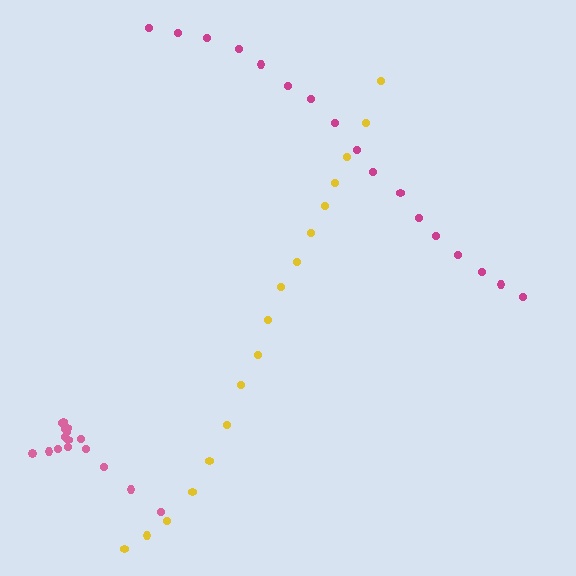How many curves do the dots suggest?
There are 3 distinct paths.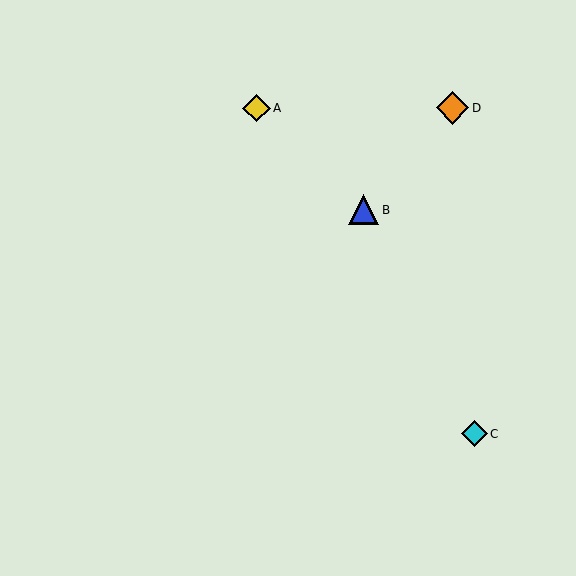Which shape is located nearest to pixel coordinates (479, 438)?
The cyan diamond (labeled C) at (474, 434) is nearest to that location.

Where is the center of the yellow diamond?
The center of the yellow diamond is at (256, 108).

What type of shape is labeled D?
Shape D is an orange diamond.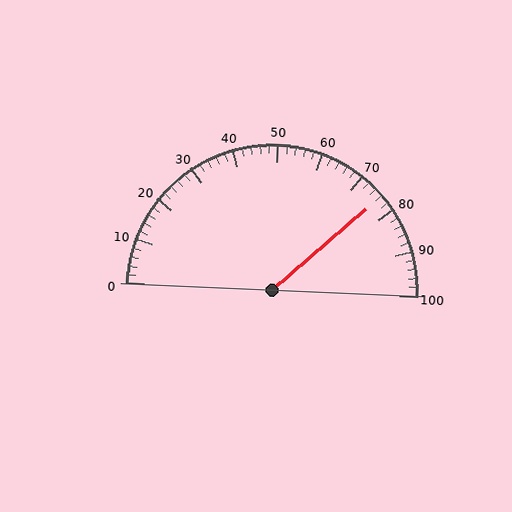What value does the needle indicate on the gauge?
The needle indicates approximately 76.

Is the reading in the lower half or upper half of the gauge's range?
The reading is in the upper half of the range (0 to 100).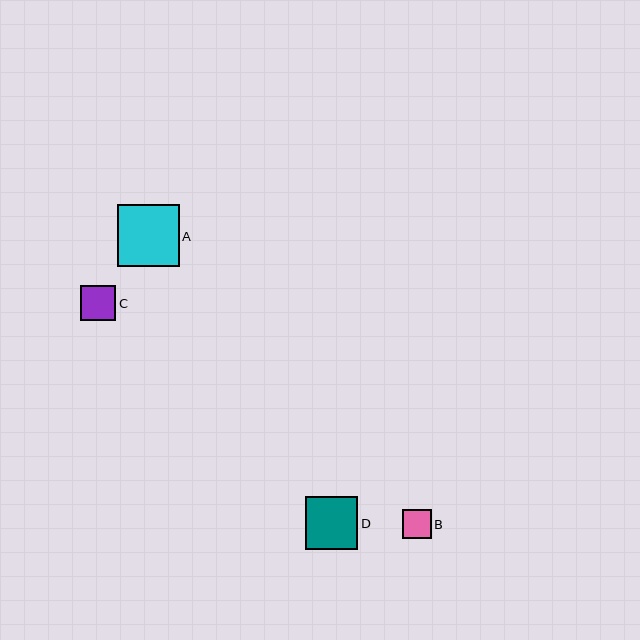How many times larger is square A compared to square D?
Square A is approximately 1.2 times the size of square D.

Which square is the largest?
Square A is the largest with a size of approximately 61 pixels.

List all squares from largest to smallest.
From largest to smallest: A, D, C, B.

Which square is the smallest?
Square B is the smallest with a size of approximately 29 pixels.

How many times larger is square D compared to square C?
Square D is approximately 1.5 times the size of square C.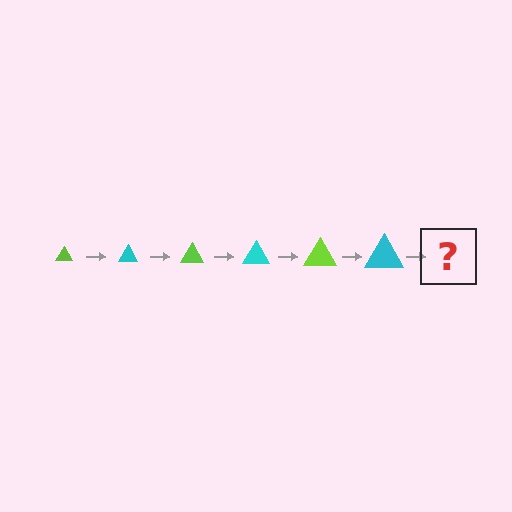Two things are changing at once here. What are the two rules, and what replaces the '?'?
The two rules are that the triangle grows larger each step and the color cycles through lime and cyan. The '?' should be a lime triangle, larger than the previous one.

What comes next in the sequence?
The next element should be a lime triangle, larger than the previous one.